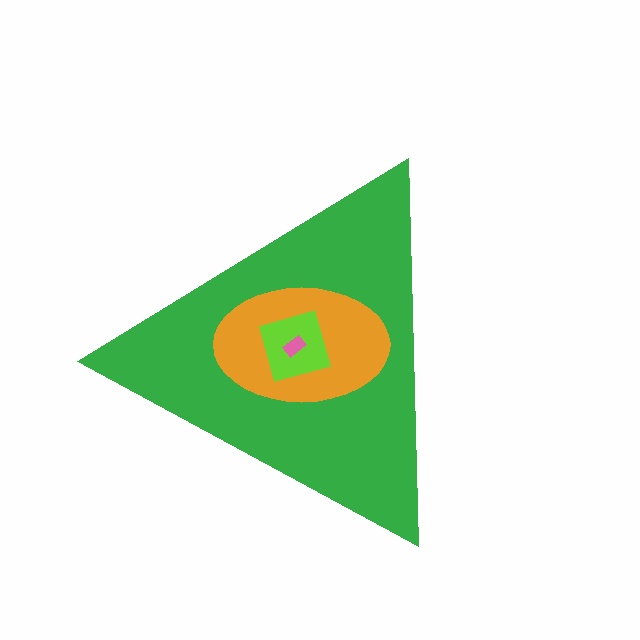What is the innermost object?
The pink rectangle.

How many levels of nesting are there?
4.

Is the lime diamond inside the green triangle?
Yes.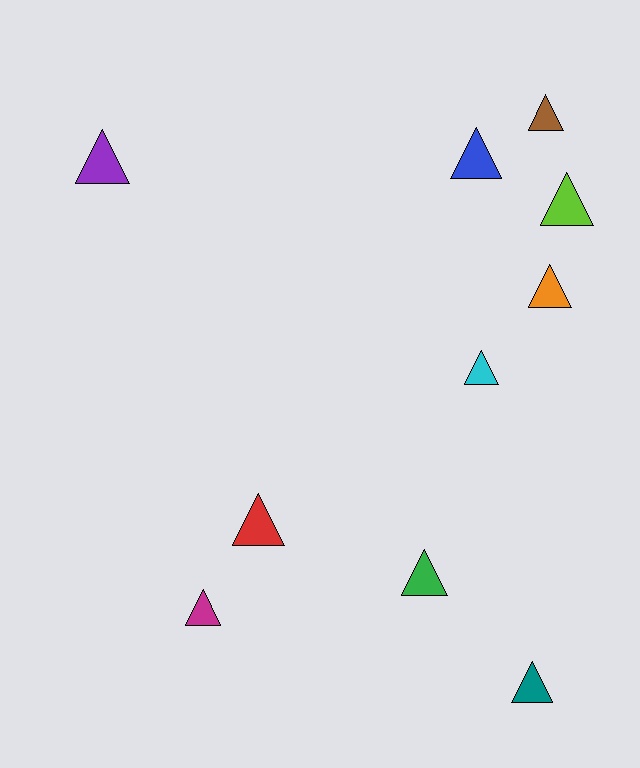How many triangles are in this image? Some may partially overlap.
There are 10 triangles.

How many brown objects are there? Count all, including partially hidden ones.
There is 1 brown object.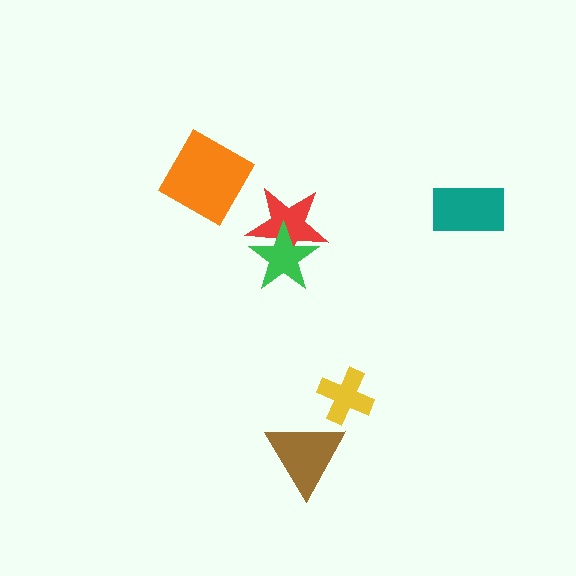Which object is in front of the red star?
The green star is in front of the red star.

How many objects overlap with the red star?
1 object overlaps with the red star.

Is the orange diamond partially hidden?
No, no other shape covers it.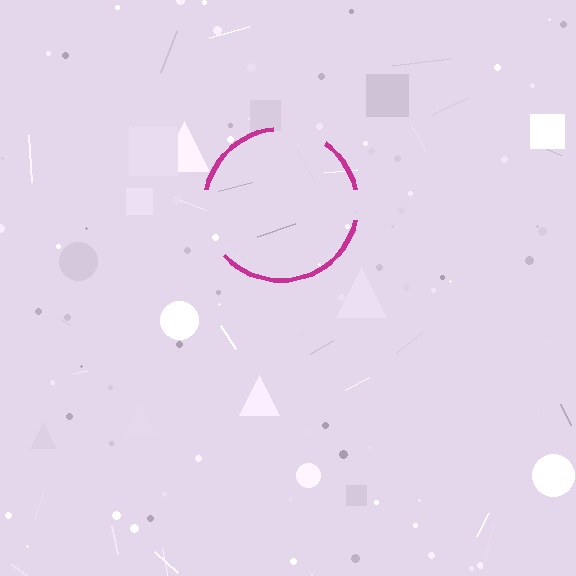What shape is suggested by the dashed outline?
The dashed outline suggests a circle.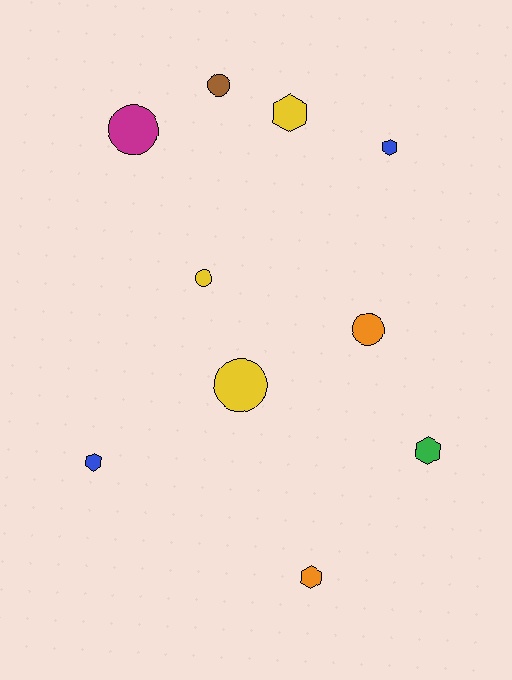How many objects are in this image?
There are 10 objects.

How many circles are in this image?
There are 5 circles.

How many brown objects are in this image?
There is 1 brown object.